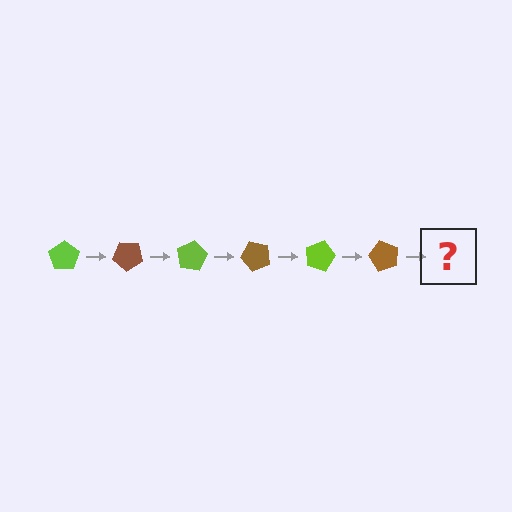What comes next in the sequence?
The next element should be a lime pentagon, rotated 240 degrees from the start.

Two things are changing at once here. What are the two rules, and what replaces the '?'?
The two rules are that it rotates 40 degrees each step and the color cycles through lime and brown. The '?' should be a lime pentagon, rotated 240 degrees from the start.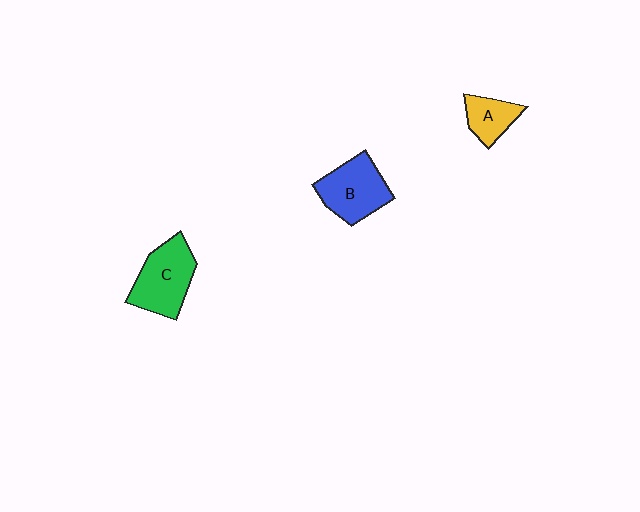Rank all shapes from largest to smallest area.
From largest to smallest: C (green), B (blue), A (yellow).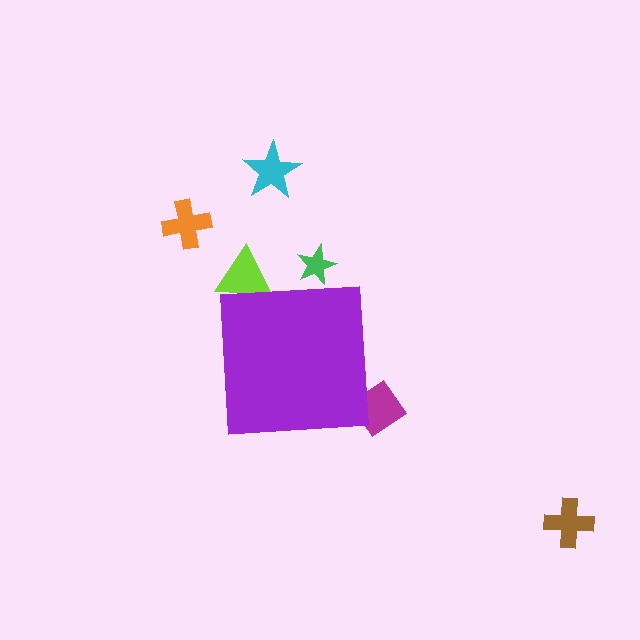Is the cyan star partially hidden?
No, the cyan star is fully visible.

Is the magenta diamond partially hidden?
Yes, the magenta diamond is partially hidden behind the purple square.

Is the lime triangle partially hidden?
Yes, the lime triangle is partially hidden behind the purple square.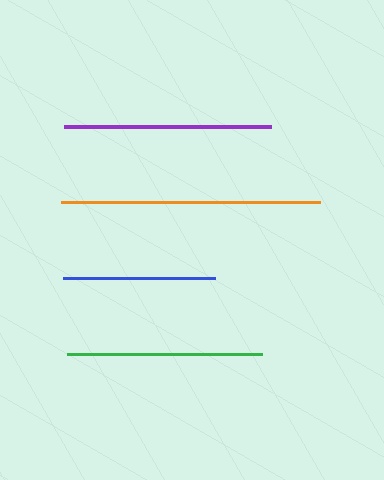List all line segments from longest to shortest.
From longest to shortest: orange, purple, green, blue.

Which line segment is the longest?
The orange line is the longest at approximately 259 pixels.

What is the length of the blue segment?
The blue segment is approximately 152 pixels long.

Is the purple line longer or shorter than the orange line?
The orange line is longer than the purple line.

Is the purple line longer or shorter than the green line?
The purple line is longer than the green line.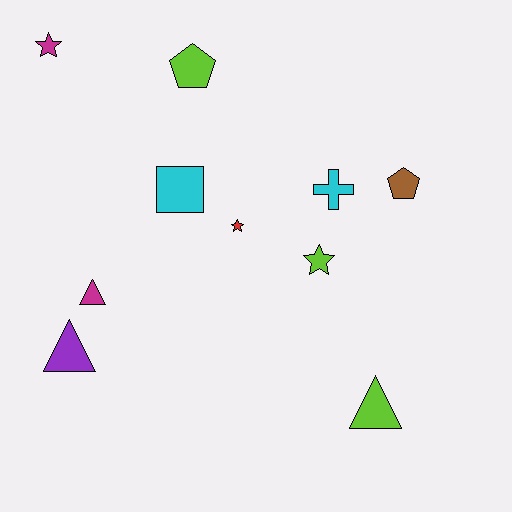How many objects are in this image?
There are 10 objects.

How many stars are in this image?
There are 3 stars.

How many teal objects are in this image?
There are no teal objects.